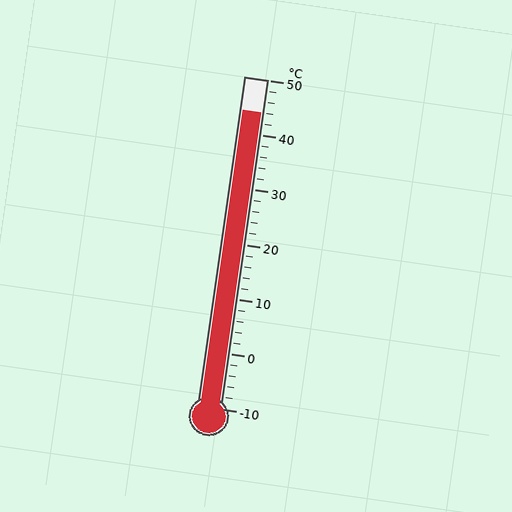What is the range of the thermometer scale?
The thermometer scale ranges from -10°C to 50°C.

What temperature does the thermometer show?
The thermometer shows approximately 44°C.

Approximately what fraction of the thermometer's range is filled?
The thermometer is filled to approximately 90% of its range.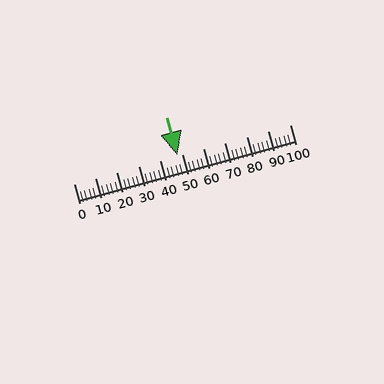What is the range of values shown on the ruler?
The ruler shows values from 0 to 100.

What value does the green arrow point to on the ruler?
The green arrow points to approximately 48.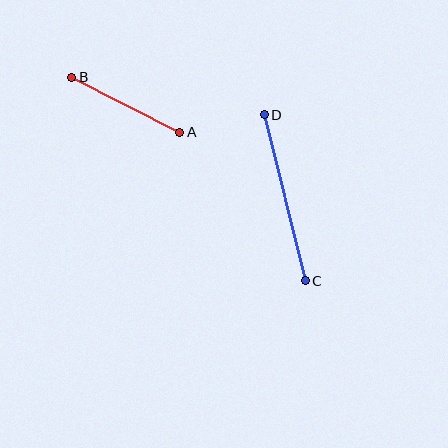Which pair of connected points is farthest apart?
Points C and D are farthest apart.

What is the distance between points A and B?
The distance is approximately 121 pixels.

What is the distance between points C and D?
The distance is approximately 171 pixels.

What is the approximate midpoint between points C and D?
The midpoint is at approximately (285, 198) pixels.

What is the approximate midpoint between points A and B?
The midpoint is at approximately (126, 105) pixels.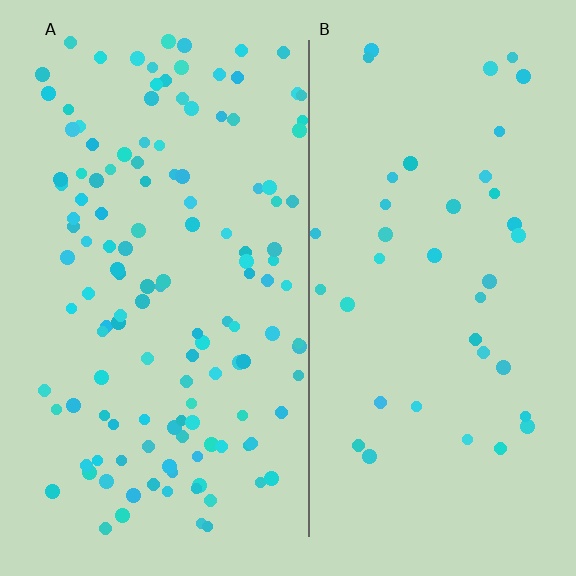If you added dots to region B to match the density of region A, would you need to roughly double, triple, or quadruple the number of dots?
Approximately triple.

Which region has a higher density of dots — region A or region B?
A (the left).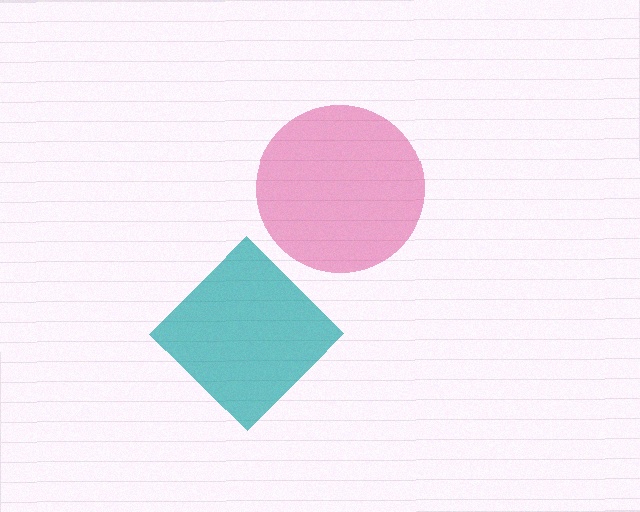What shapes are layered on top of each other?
The layered shapes are: a teal diamond, a magenta circle.